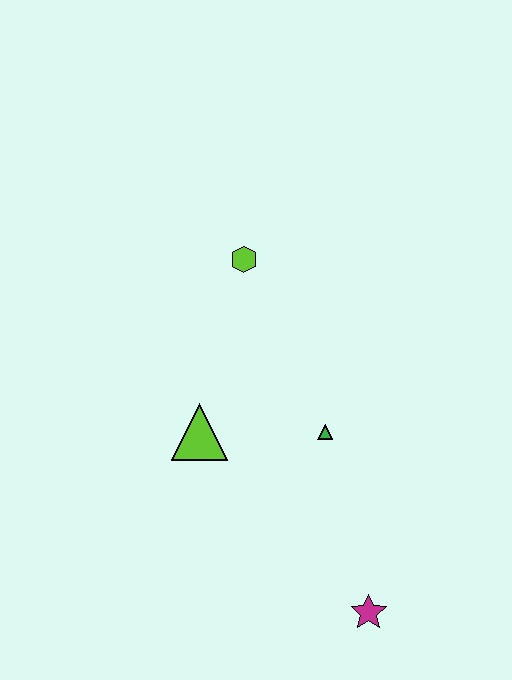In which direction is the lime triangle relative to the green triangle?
The lime triangle is to the left of the green triangle.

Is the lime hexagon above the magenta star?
Yes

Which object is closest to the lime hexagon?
The lime triangle is closest to the lime hexagon.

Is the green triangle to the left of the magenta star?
Yes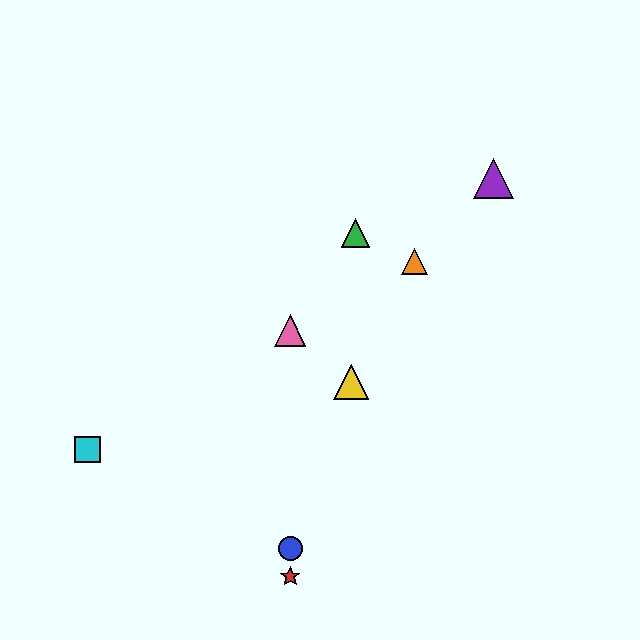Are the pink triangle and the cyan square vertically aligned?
No, the pink triangle is at x≈290 and the cyan square is at x≈88.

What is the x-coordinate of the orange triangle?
The orange triangle is at x≈414.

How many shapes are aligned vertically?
3 shapes (the red star, the blue circle, the pink triangle) are aligned vertically.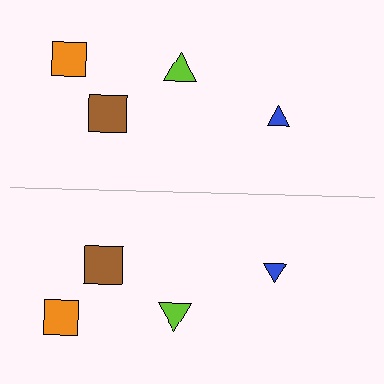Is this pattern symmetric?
Yes, this pattern has bilateral (reflection) symmetry.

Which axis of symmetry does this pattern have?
The pattern has a horizontal axis of symmetry running through the center of the image.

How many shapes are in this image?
There are 8 shapes in this image.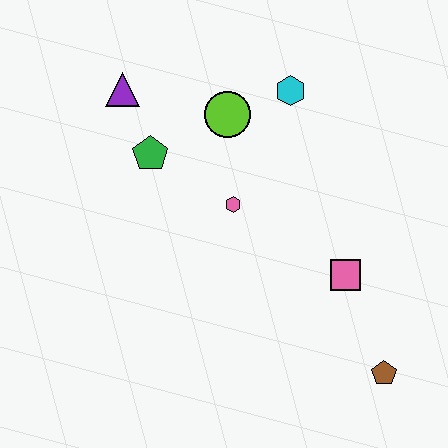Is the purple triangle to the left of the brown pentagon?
Yes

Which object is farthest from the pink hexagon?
The brown pentagon is farthest from the pink hexagon.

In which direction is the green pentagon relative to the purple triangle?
The green pentagon is below the purple triangle.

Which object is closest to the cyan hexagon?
The lime circle is closest to the cyan hexagon.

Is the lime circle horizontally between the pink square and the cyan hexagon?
No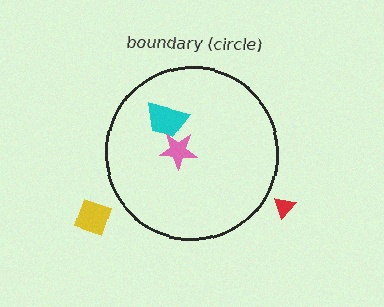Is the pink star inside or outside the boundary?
Inside.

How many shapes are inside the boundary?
2 inside, 2 outside.